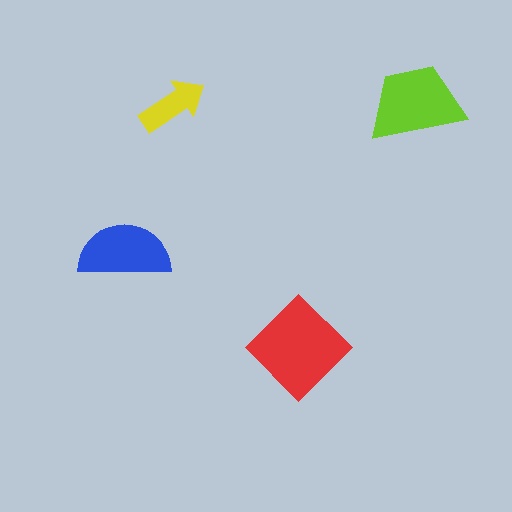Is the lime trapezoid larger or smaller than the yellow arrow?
Larger.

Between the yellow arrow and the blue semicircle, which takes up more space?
The blue semicircle.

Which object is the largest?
The red diamond.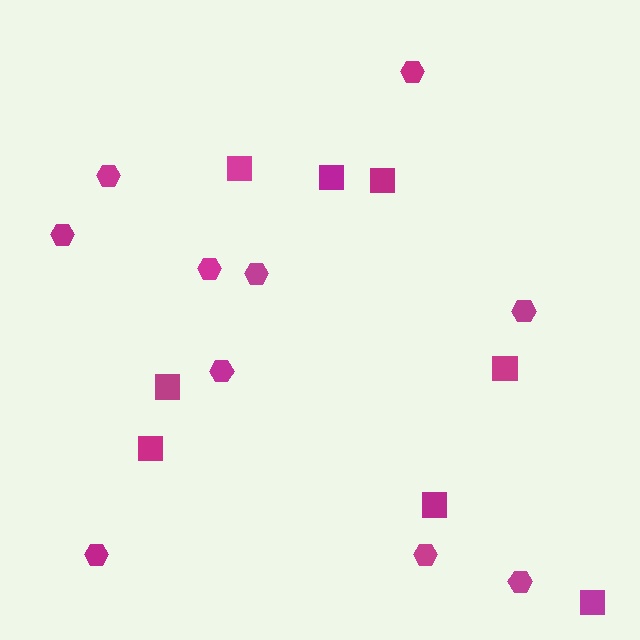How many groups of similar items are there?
There are 2 groups: one group of squares (8) and one group of hexagons (10).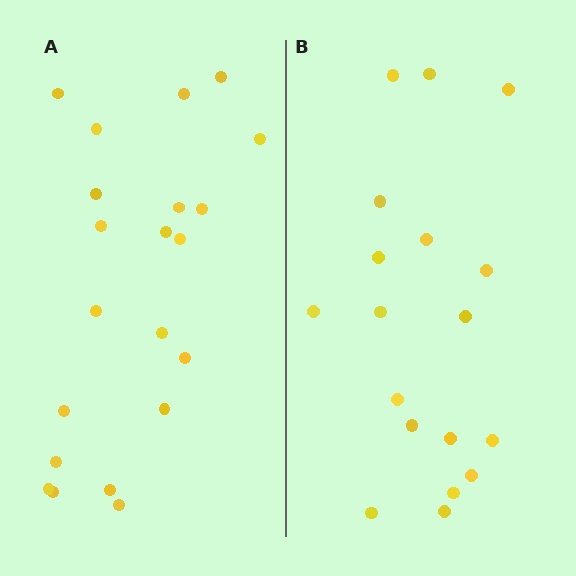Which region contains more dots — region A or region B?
Region A (the left region) has more dots.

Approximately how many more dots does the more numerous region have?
Region A has just a few more — roughly 2 or 3 more dots than region B.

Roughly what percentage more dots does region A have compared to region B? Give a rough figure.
About 15% more.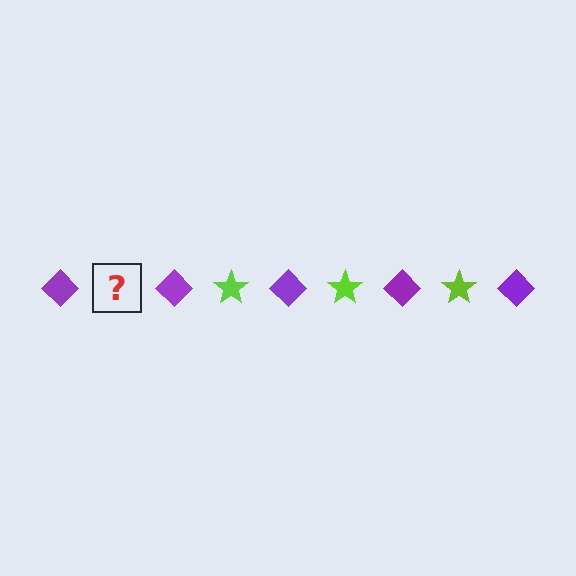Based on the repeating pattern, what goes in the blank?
The blank should be a lime star.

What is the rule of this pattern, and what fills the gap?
The rule is that the pattern alternates between purple diamond and lime star. The gap should be filled with a lime star.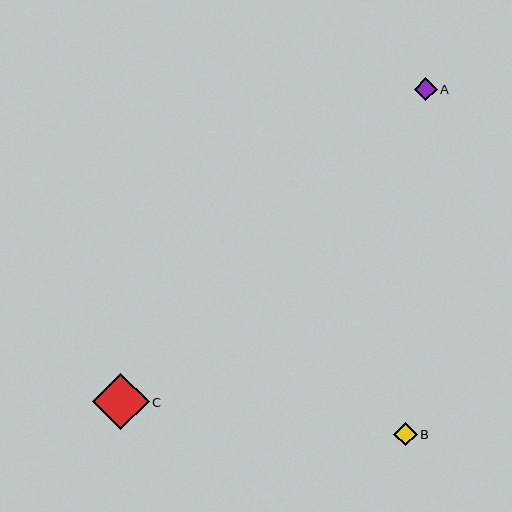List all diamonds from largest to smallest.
From largest to smallest: C, B, A.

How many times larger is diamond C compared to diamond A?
Diamond C is approximately 2.5 times the size of diamond A.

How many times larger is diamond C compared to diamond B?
Diamond C is approximately 2.4 times the size of diamond B.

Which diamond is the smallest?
Diamond A is the smallest with a size of approximately 23 pixels.